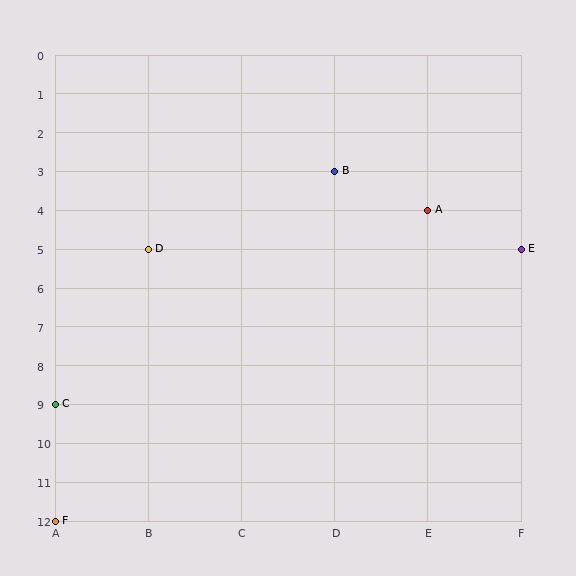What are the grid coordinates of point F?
Point F is at grid coordinates (A, 12).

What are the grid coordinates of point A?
Point A is at grid coordinates (E, 4).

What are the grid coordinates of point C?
Point C is at grid coordinates (A, 9).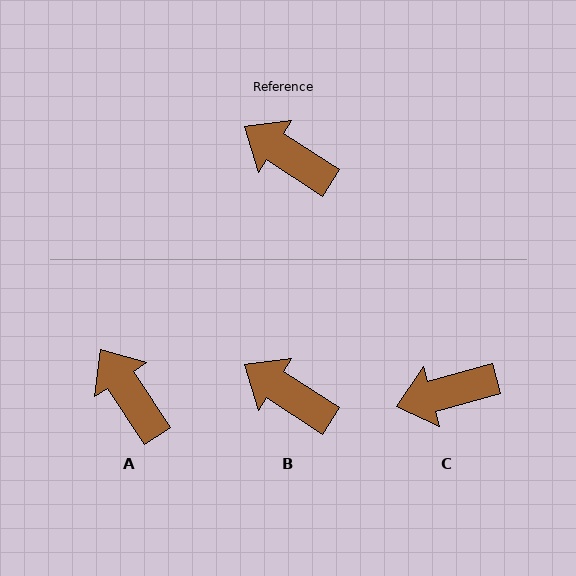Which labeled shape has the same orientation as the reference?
B.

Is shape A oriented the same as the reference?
No, it is off by about 24 degrees.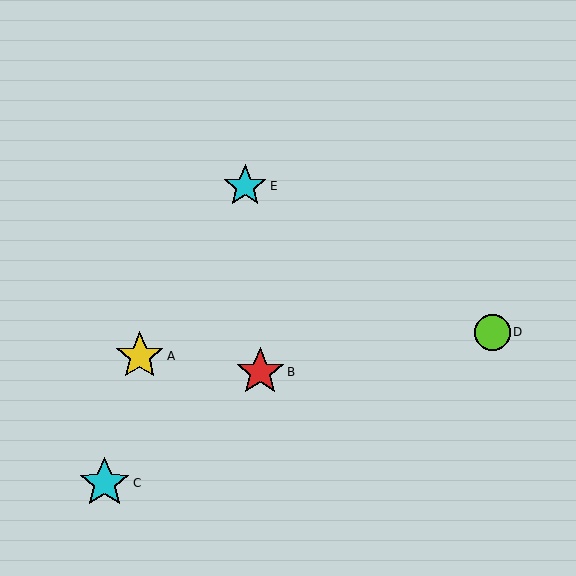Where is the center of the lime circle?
The center of the lime circle is at (492, 332).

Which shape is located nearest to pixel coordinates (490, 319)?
The lime circle (labeled D) at (492, 332) is nearest to that location.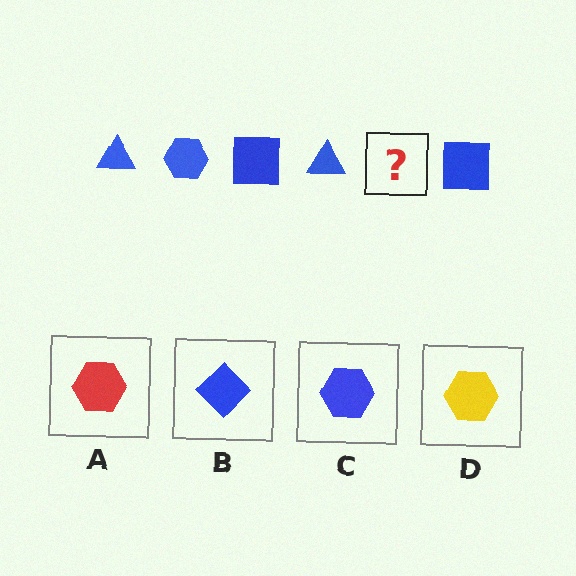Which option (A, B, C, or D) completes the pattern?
C.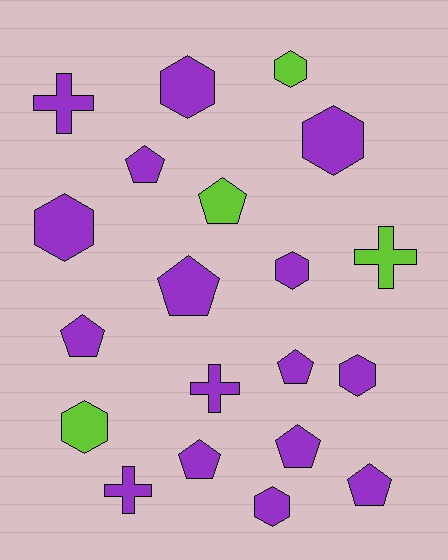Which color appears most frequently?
Purple, with 16 objects.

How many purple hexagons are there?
There are 6 purple hexagons.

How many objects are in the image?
There are 20 objects.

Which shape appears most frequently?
Hexagon, with 8 objects.